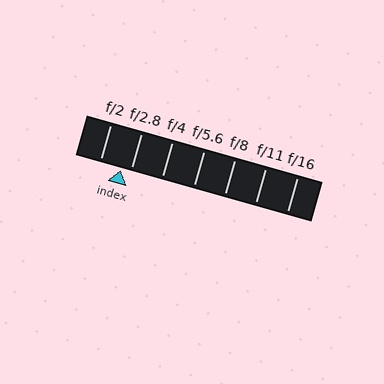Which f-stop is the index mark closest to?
The index mark is closest to f/2.8.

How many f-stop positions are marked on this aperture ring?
There are 7 f-stop positions marked.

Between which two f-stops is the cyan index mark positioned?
The index mark is between f/2 and f/2.8.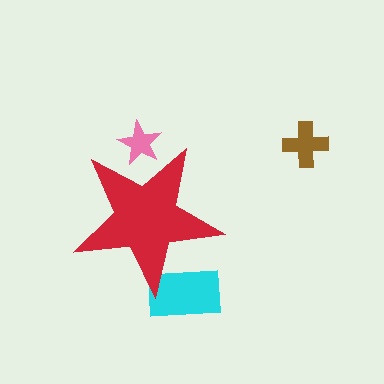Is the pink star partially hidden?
Yes, the pink star is partially hidden behind the red star.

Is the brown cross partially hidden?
No, the brown cross is fully visible.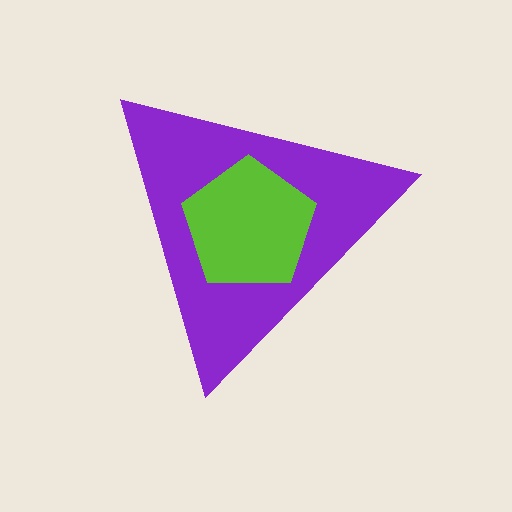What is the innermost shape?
The lime pentagon.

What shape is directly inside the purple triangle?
The lime pentagon.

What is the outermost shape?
The purple triangle.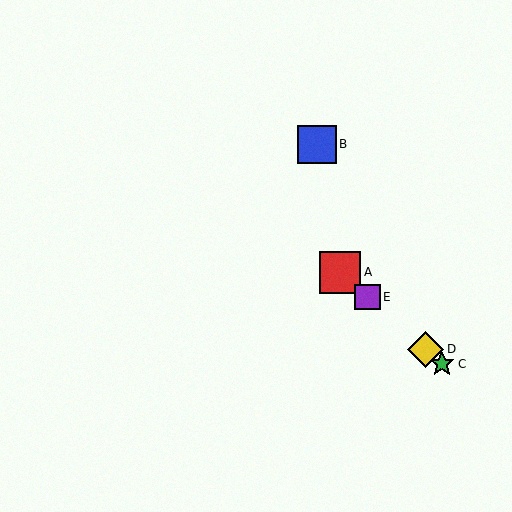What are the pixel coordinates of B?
Object B is at (317, 144).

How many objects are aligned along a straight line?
4 objects (A, C, D, E) are aligned along a straight line.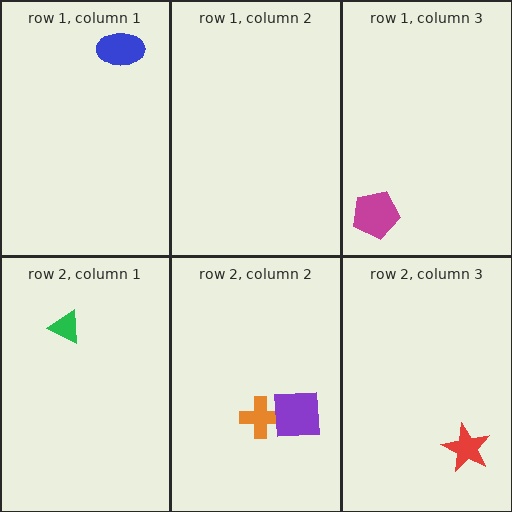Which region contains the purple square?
The row 2, column 2 region.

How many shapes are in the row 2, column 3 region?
1.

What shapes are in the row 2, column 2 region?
The orange cross, the purple square.